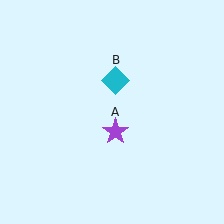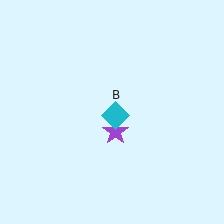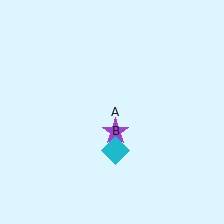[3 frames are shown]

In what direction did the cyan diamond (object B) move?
The cyan diamond (object B) moved down.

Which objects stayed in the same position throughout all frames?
Purple star (object A) remained stationary.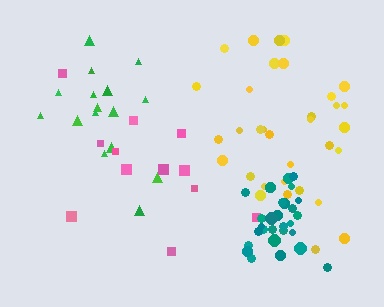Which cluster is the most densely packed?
Teal.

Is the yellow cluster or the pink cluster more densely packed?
Yellow.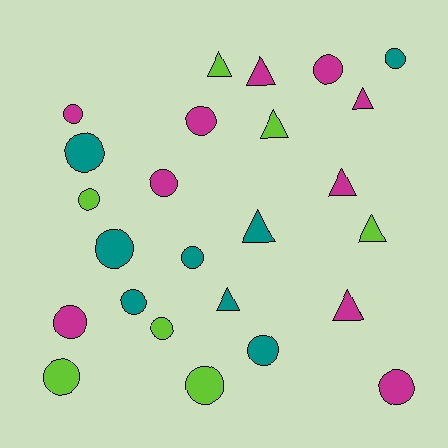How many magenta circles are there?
There are 6 magenta circles.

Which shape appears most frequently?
Circle, with 16 objects.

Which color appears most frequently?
Magenta, with 10 objects.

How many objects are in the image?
There are 25 objects.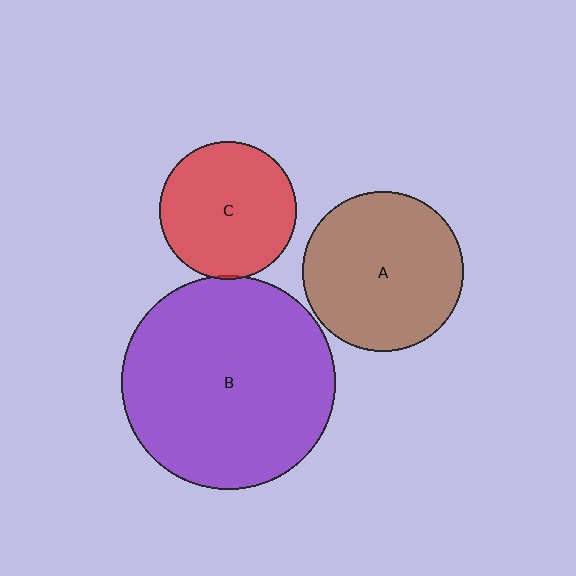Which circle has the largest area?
Circle B (purple).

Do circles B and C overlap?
Yes.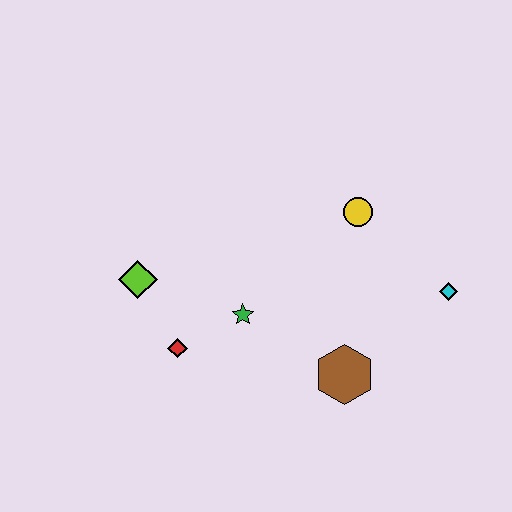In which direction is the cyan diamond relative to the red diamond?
The cyan diamond is to the right of the red diamond.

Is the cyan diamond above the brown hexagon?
Yes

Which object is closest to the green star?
The red diamond is closest to the green star.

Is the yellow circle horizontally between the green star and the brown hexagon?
No